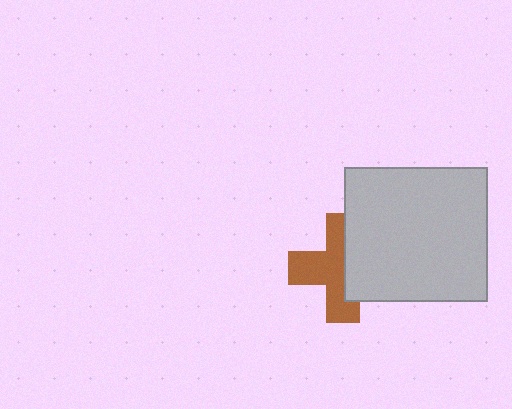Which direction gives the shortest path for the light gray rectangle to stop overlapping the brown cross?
Moving right gives the shortest separation.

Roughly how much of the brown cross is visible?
About half of it is visible (roughly 57%).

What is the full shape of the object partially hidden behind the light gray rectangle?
The partially hidden object is a brown cross.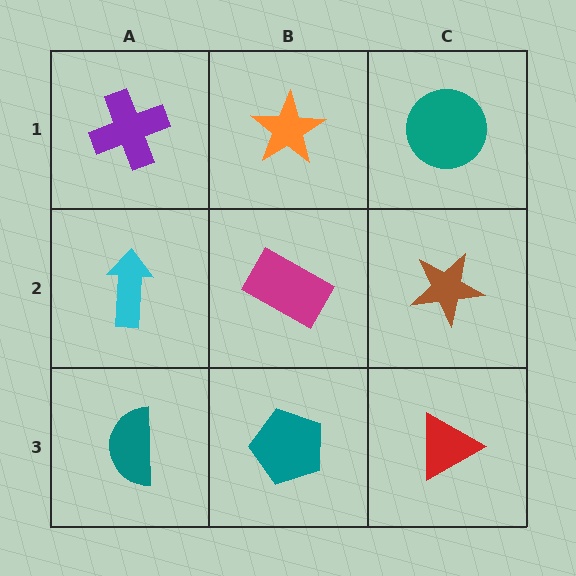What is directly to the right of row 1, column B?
A teal circle.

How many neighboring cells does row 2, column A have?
3.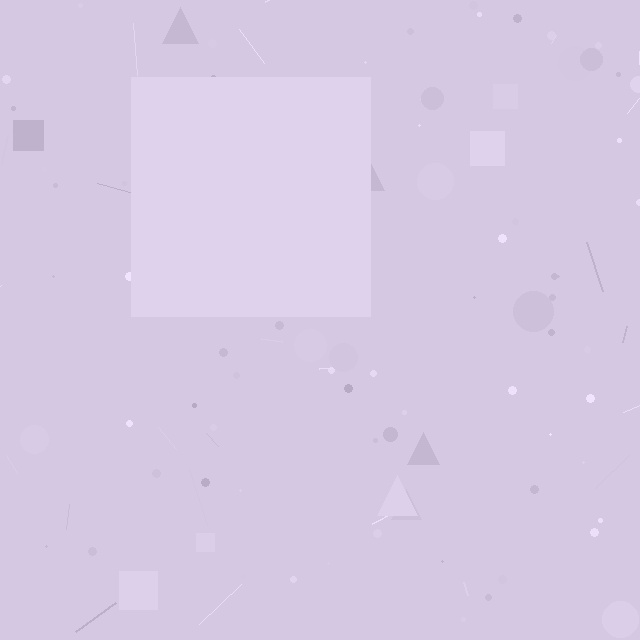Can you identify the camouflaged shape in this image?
The camouflaged shape is a square.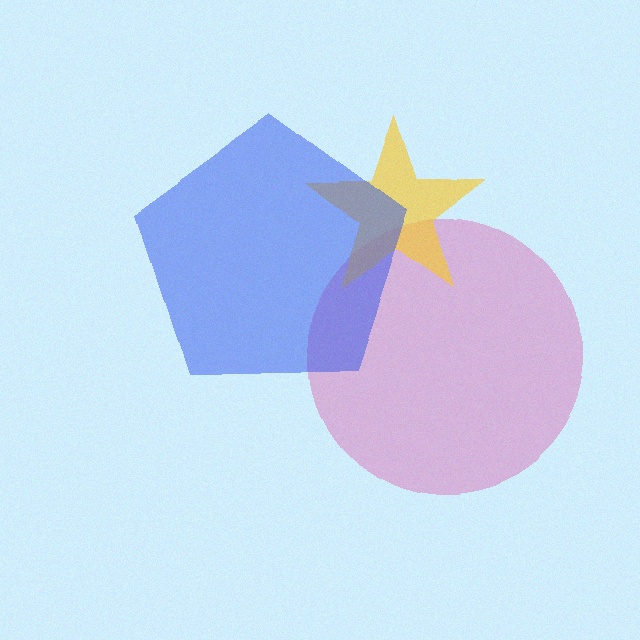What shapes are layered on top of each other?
The layered shapes are: a pink circle, a yellow star, a blue pentagon.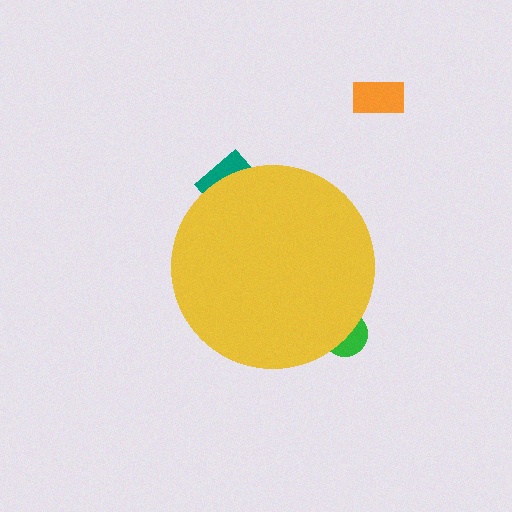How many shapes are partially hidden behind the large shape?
2 shapes are partially hidden.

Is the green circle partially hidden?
Yes, the green circle is partially hidden behind the yellow circle.